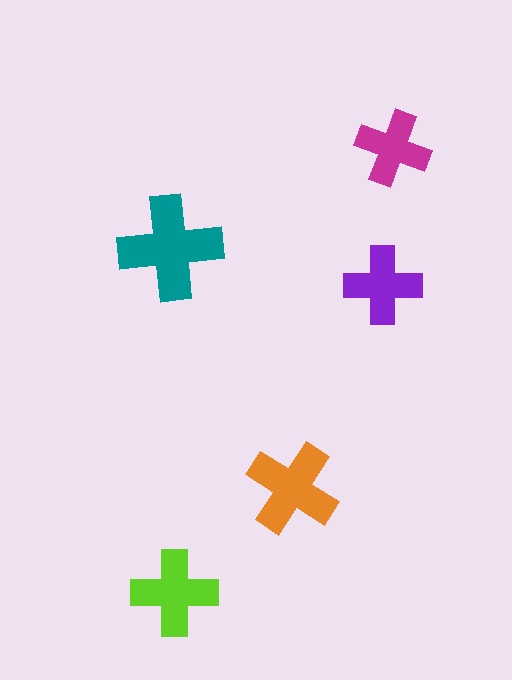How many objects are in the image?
There are 5 objects in the image.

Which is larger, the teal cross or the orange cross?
The teal one.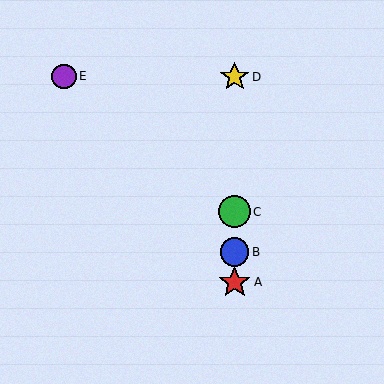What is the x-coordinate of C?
Object C is at x≈235.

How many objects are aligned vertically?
4 objects (A, B, C, D) are aligned vertically.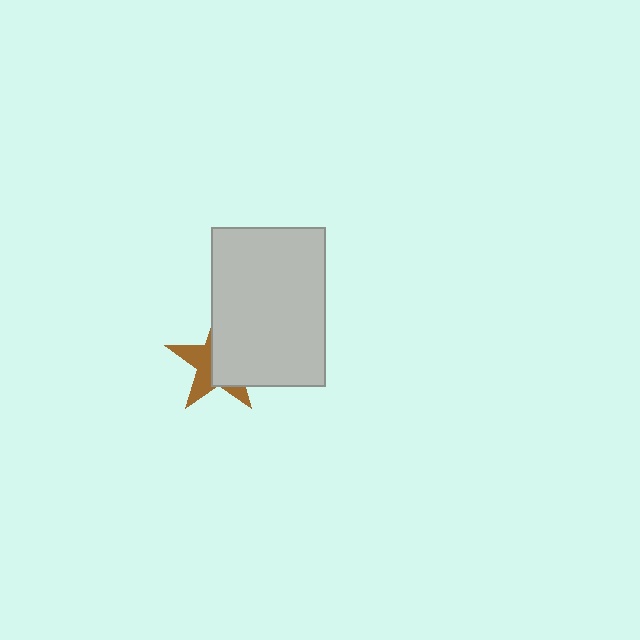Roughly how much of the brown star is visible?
A small part of it is visible (roughly 44%).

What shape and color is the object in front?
The object in front is a light gray rectangle.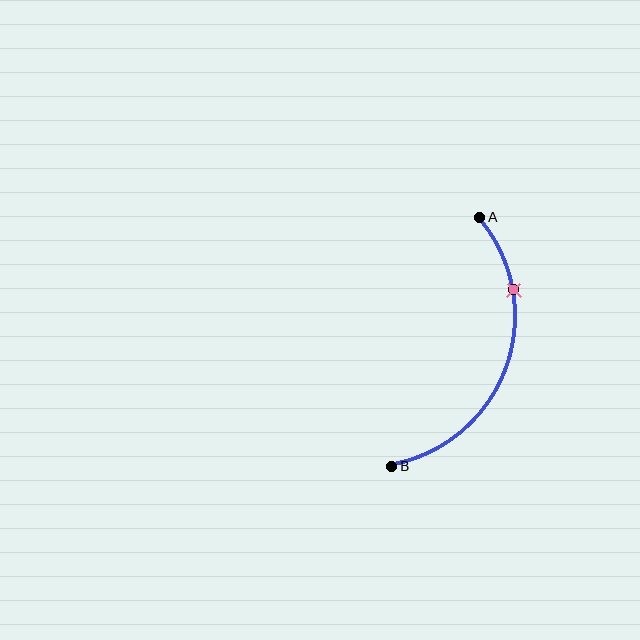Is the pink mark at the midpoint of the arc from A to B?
No. The pink mark lies on the arc but is closer to endpoint A. The arc midpoint would be at the point on the curve equidistant along the arc from both A and B.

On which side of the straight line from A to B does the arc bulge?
The arc bulges to the right of the straight line connecting A and B.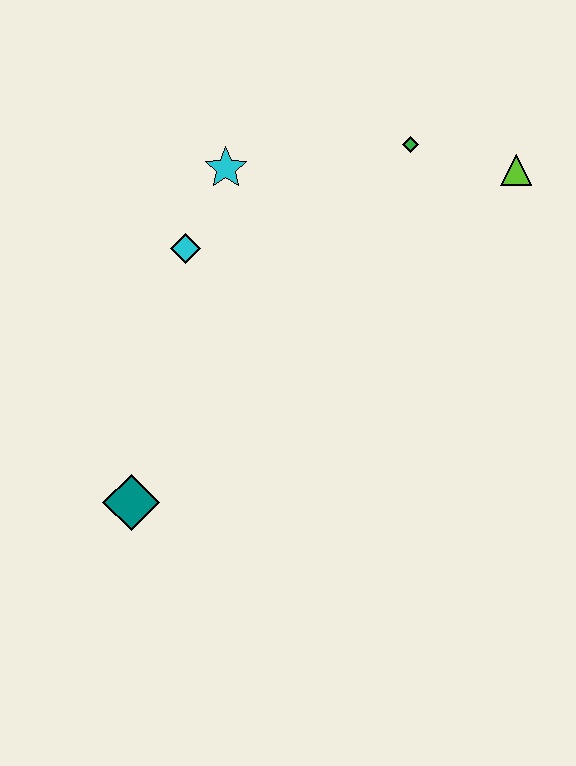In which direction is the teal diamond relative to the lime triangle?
The teal diamond is to the left of the lime triangle.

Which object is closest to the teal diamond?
The cyan diamond is closest to the teal diamond.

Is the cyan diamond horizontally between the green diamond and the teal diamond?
Yes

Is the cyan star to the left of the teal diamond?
No